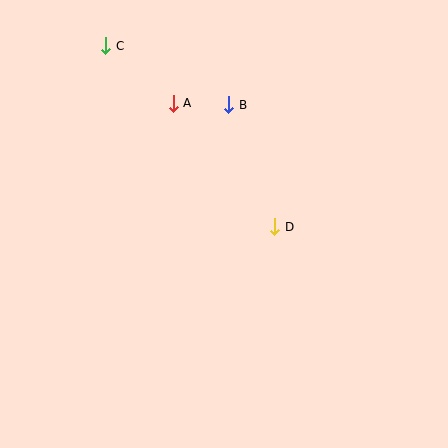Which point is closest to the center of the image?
Point D at (275, 227) is closest to the center.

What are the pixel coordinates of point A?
Point A is at (173, 103).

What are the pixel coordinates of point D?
Point D is at (275, 227).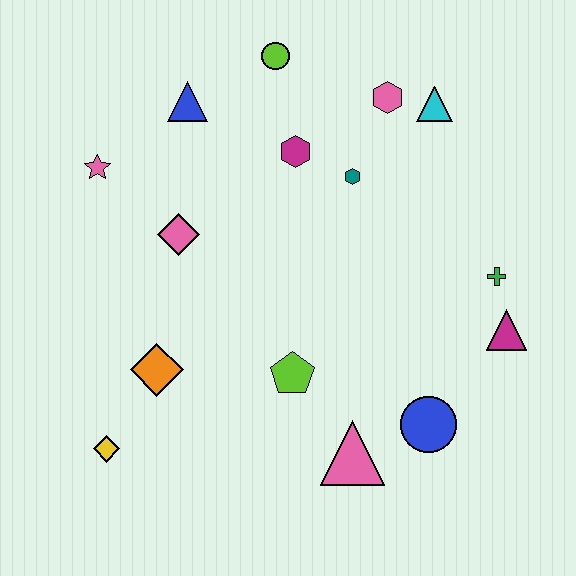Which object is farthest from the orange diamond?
The cyan triangle is farthest from the orange diamond.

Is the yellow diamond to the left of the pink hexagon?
Yes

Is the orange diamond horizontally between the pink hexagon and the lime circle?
No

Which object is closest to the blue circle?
The pink triangle is closest to the blue circle.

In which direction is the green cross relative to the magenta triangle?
The green cross is above the magenta triangle.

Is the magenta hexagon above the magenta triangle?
Yes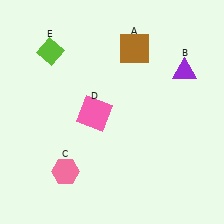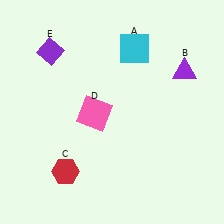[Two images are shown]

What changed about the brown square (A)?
In Image 1, A is brown. In Image 2, it changed to cyan.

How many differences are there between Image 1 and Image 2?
There are 3 differences between the two images.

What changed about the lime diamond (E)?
In Image 1, E is lime. In Image 2, it changed to purple.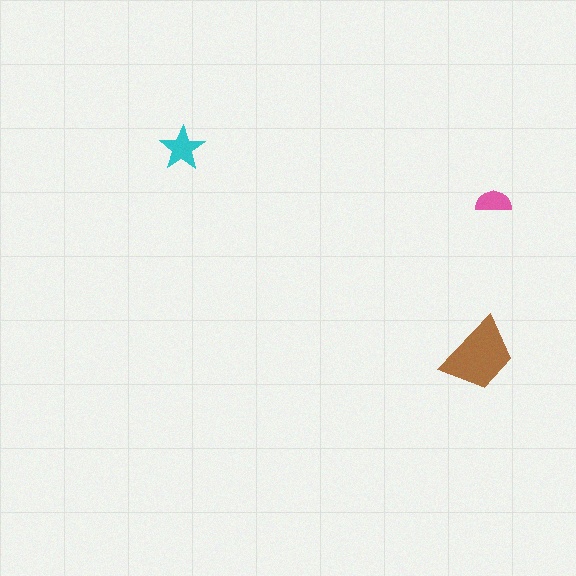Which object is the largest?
The brown trapezoid.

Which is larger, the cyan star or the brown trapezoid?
The brown trapezoid.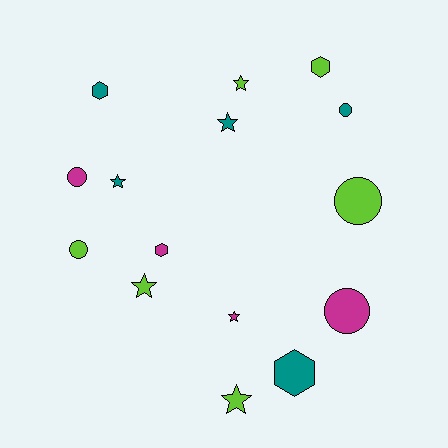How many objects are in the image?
There are 15 objects.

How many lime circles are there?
There are 2 lime circles.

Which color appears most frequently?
Lime, with 6 objects.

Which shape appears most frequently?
Star, with 6 objects.